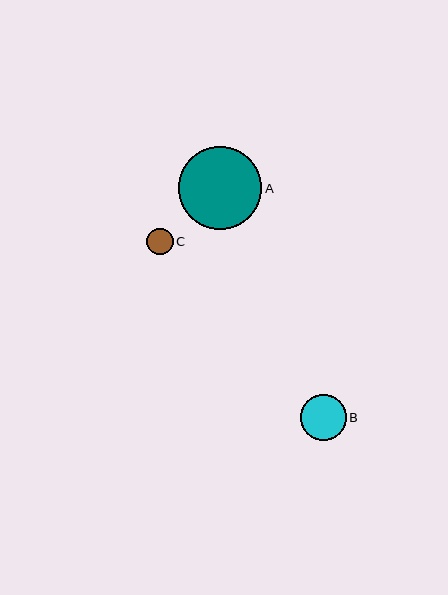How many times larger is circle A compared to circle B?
Circle A is approximately 1.8 times the size of circle B.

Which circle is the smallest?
Circle C is the smallest with a size of approximately 27 pixels.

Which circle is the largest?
Circle A is the largest with a size of approximately 83 pixels.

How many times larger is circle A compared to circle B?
Circle A is approximately 1.8 times the size of circle B.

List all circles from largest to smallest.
From largest to smallest: A, B, C.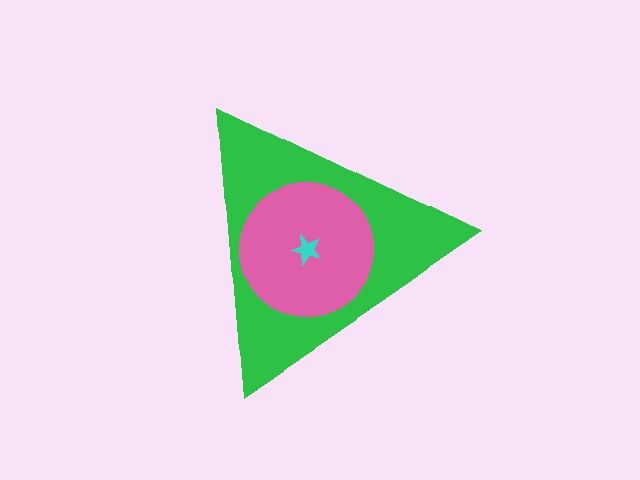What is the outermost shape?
The green triangle.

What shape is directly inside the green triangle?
The pink circle.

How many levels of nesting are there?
3.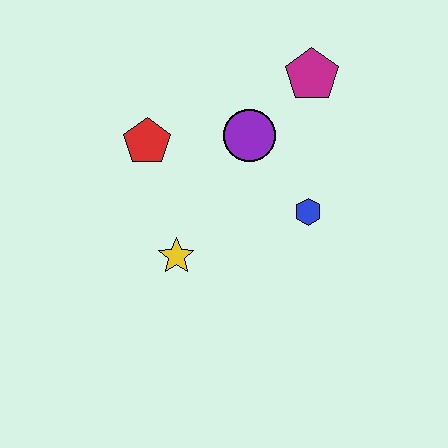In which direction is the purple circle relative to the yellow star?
The purple circle is above the yellow star.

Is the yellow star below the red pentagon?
Yes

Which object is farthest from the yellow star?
The magenta pentagon is farthest from the yellow star.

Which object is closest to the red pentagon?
The purple circle is closest to the red pentagon.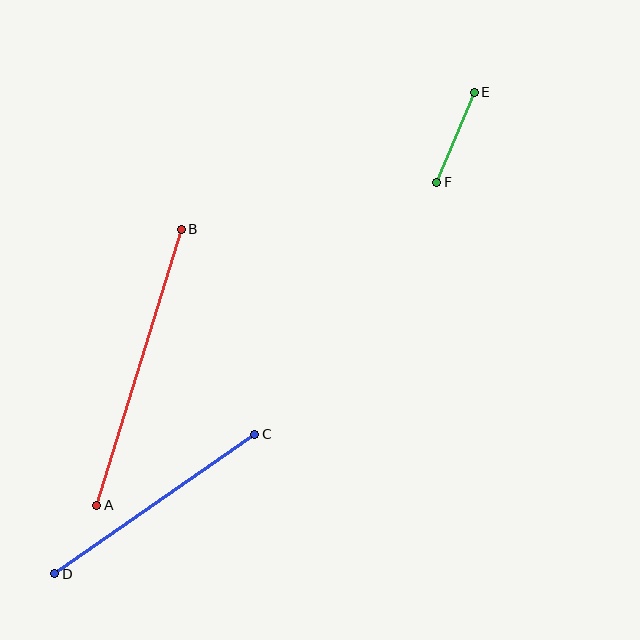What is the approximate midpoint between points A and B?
The midpoint is at approximately (139, 367) pixels.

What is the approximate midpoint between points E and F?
The midpoint is at approximately (455, 137) pixels.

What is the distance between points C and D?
The distance is approximately 244 pixels.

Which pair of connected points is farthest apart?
Points A and B are farthest apart.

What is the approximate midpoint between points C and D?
The midpoint is at approximately (155, 504) pixels.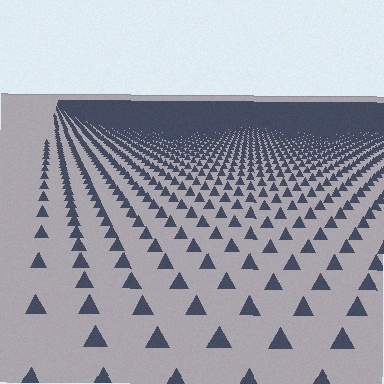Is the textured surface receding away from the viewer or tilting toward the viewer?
The surface is receding away from the viewer. Texture elements get smaller and denser toward the top.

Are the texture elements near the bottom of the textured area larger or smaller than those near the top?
Larger. Near the bottom, elements are closer to the viewer and appear at a bigger on-screen size.